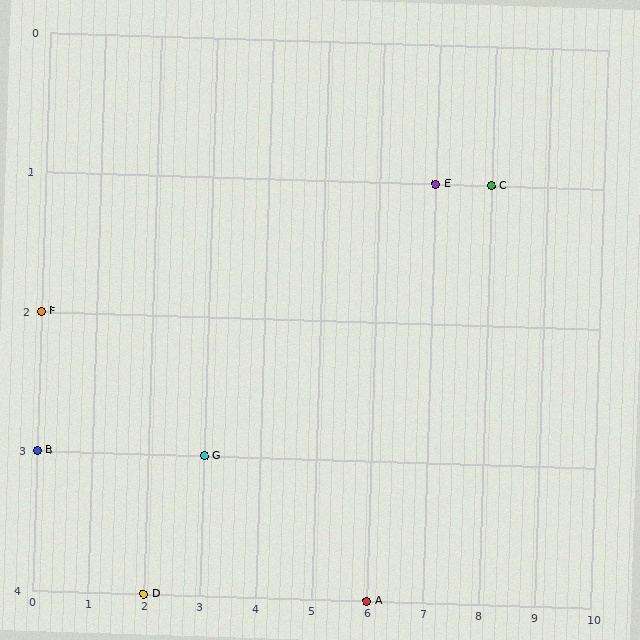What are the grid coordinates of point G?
Point G is at grid coordinates (3, 3).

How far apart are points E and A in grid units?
Points E and A are 1 column and 3 rows apart (about 3.2 grid units diagonally).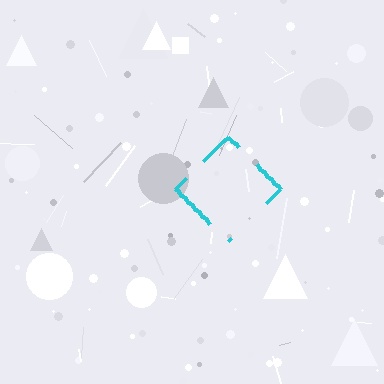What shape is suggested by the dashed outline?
The dashed outline suggests a diamond.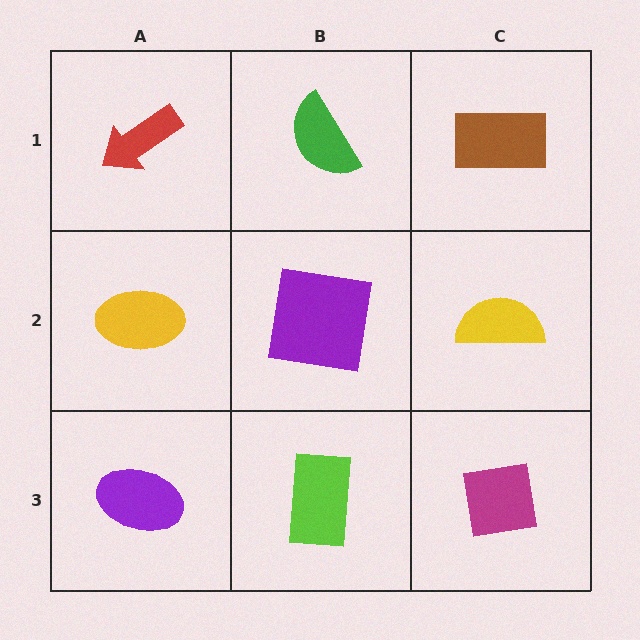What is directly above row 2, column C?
A brown rectangle.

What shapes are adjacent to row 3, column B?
A purple square (row 2, column B), a purple ellipse (row 3, column A), a magenta square (row 3, column C).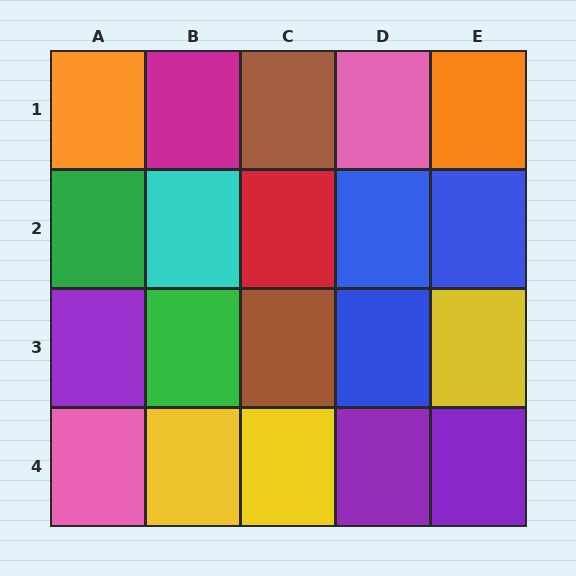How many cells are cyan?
1 cell is cyan.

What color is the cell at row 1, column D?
Pink.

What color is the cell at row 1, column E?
Orange.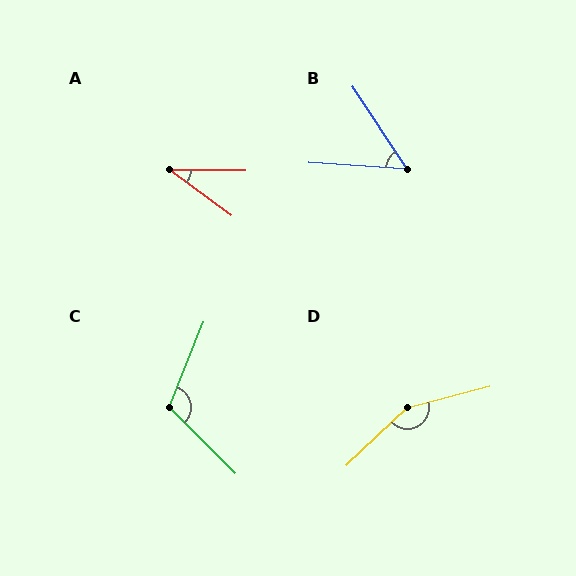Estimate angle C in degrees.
Approximately 114 degrees.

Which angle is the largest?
D, at approximately 151 degrees.